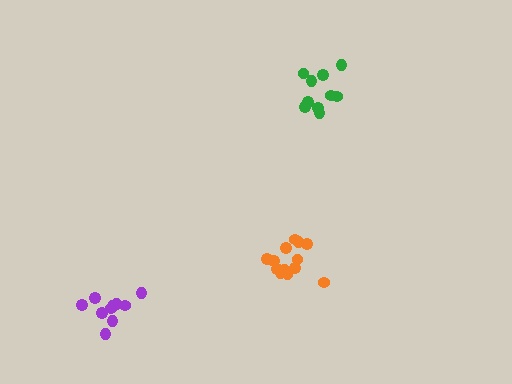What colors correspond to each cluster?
The clusters are colored: green, orange, purple.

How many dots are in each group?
Group 1: 10 dots, Group 2: 13 dots, Group 3: 11 dots (34 total).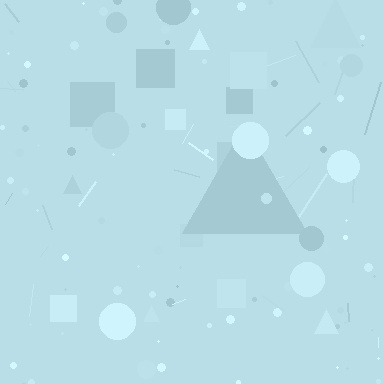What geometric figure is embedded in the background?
A triangle is embedded in the background.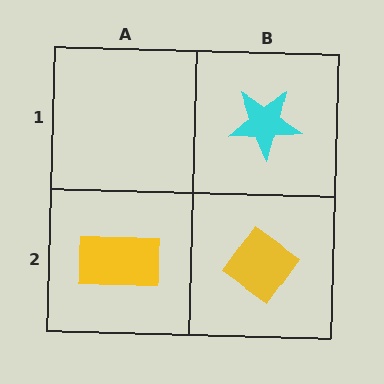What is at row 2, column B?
A yellow diamond.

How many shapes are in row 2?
2 shapes.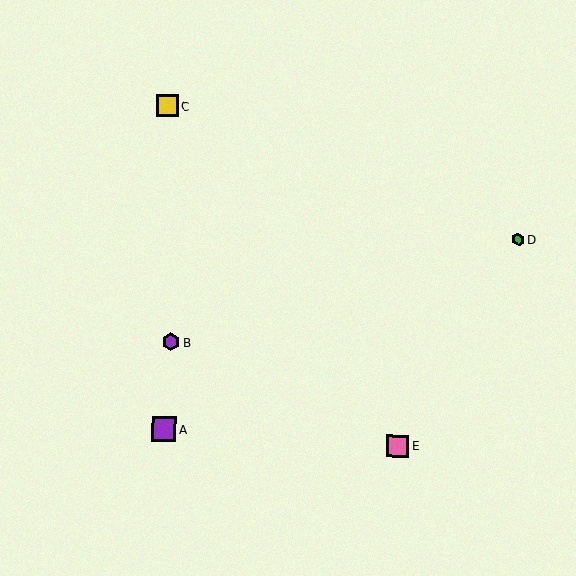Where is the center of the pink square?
The center of the pink square is at (397, 446).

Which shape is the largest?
The purple square (labeled A) is the largest.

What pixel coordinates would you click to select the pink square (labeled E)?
Click at (397, 446) to select the pink square E.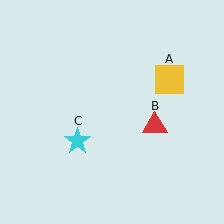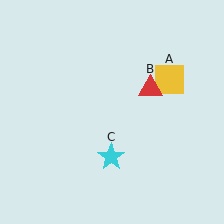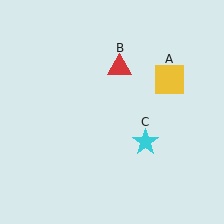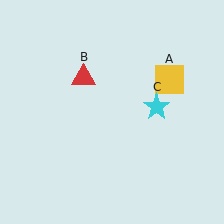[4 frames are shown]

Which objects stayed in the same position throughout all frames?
Yellow square (object A) remained stationary.